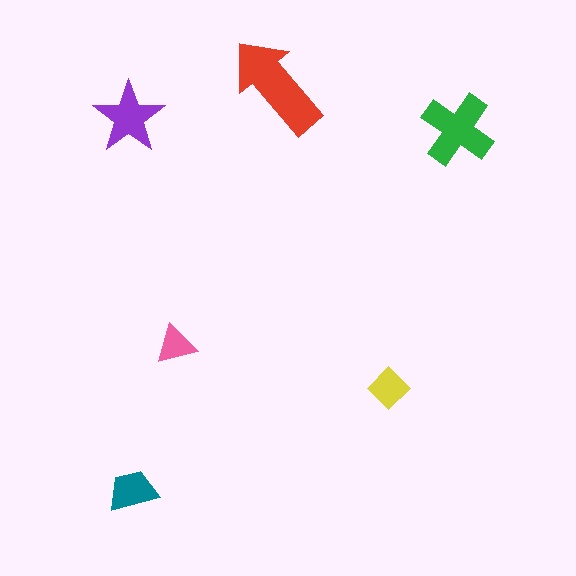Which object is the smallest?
The pink triangle.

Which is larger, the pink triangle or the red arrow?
The red arrow.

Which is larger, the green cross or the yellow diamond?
The green cross.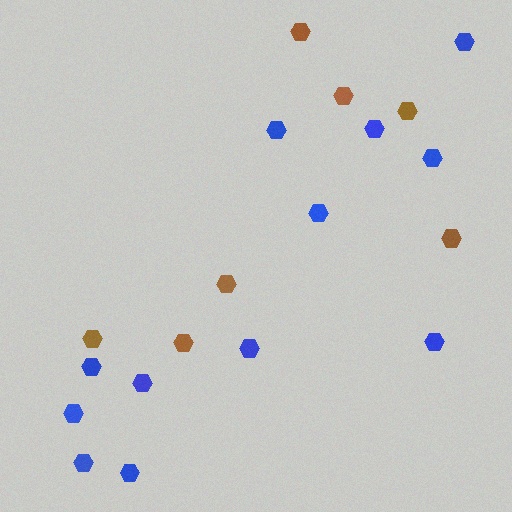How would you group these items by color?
There are 2 groups: one group of brown hexagons (7) and one group of blue hexagons (12).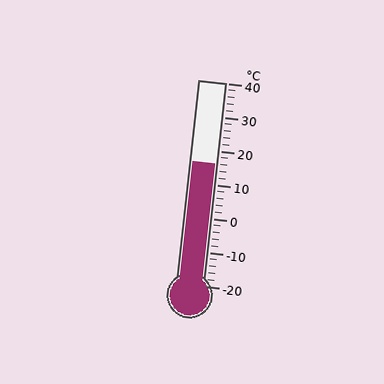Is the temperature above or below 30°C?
The temperature is below 30°C.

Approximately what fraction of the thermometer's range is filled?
The thermometer is filled to approximately 60% of its range.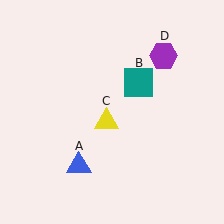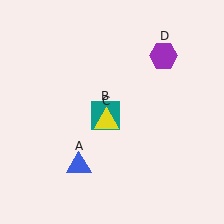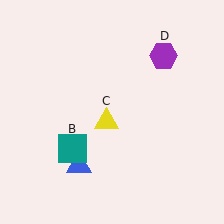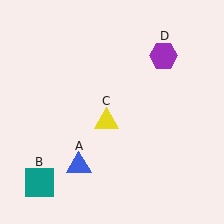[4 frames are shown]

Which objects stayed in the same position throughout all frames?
Blue triangle (object A) and yellow triangle (object C) and purple hexagon (object D) remained stationary.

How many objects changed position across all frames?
1 object changed position: teal square (object B).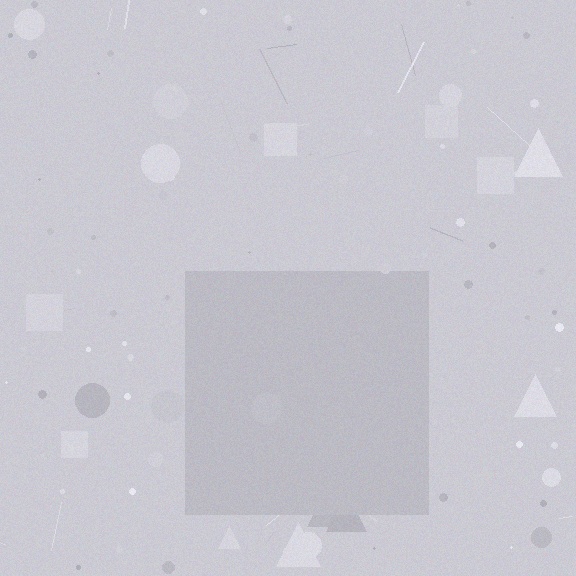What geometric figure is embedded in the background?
A square is embedded in the background.